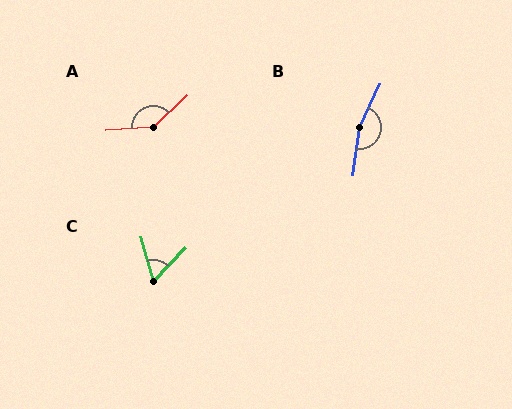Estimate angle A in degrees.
Approximately 141 degrees.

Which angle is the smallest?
C, at approximately 59 degrees.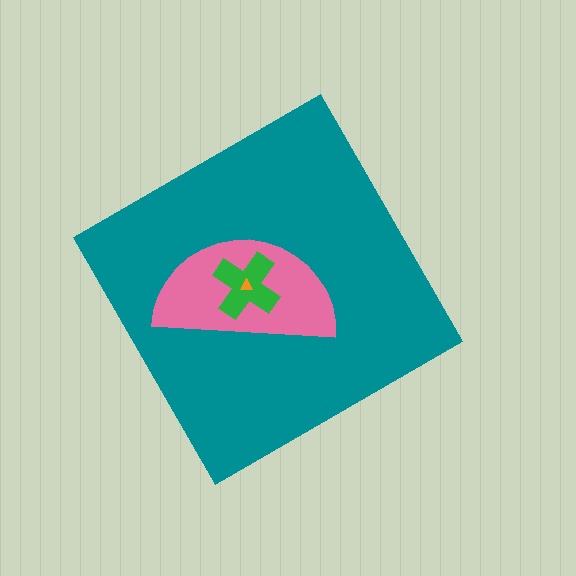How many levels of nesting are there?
4.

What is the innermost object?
The orange triangle.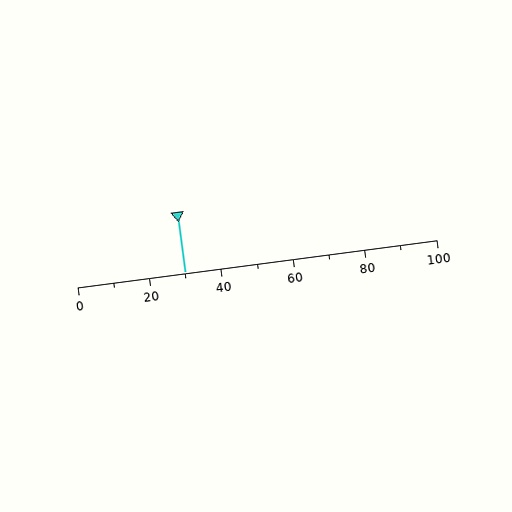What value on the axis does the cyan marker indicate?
The marker indicates approximately 30.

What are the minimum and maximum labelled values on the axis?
The axis runs from 0 to 100.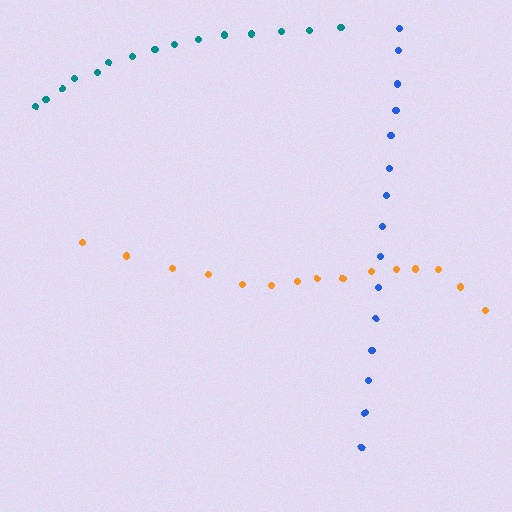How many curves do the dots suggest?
There are 3 distinct paths.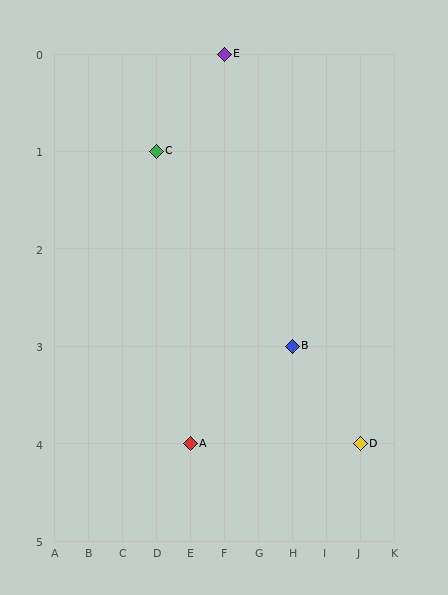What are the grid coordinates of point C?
Point C is at grid coordinates (D, 1).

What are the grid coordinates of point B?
Point B is at grid coordinates (H, 3).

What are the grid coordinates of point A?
Point A is at grid coordinates (E, 4).